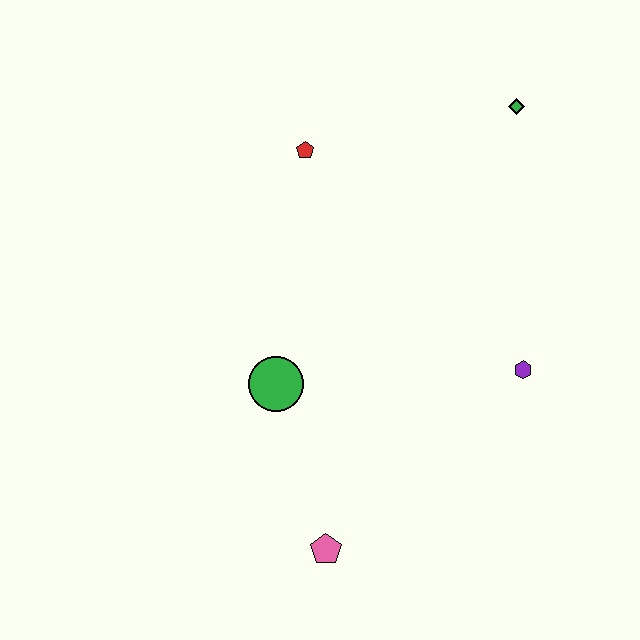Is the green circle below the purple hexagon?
Yes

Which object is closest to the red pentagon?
The green diamond is closest to the red pentagon.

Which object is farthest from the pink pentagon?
The green diamond is farthest from the pink pentagon.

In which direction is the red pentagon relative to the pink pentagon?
The red pentagon is above the pink pentagon.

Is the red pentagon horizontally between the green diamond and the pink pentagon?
No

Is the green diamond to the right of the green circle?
Yes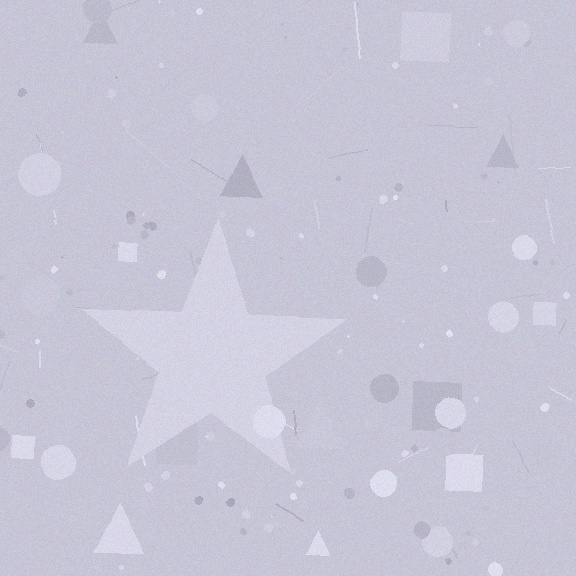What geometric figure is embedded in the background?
A star is embedded in the background.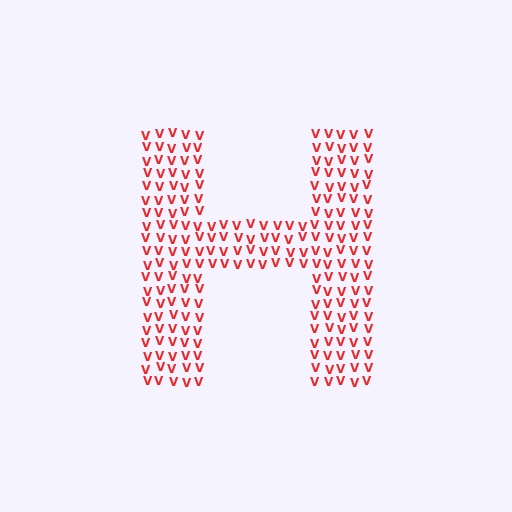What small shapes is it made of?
It is made of small letter V's.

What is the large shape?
The large shape is the letter H.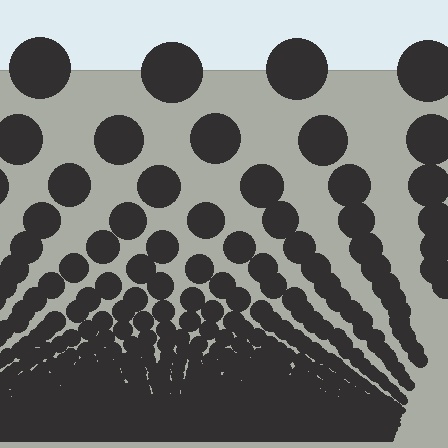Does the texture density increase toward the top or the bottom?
Density increases toward the bottom.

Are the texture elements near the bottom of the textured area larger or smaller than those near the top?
Smaller. The gradient is inverted — elements near the bottom are smaller and denser.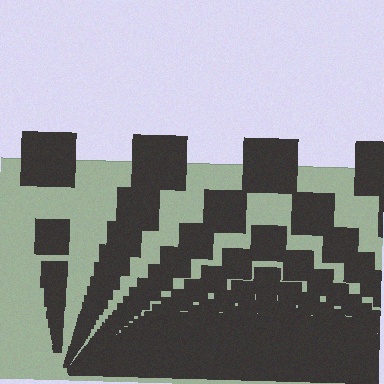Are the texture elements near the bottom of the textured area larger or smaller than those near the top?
Smaller. The gradient is inverted — elements near the bottom are smaller and denser.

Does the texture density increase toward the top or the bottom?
Density increases toward the bottom.